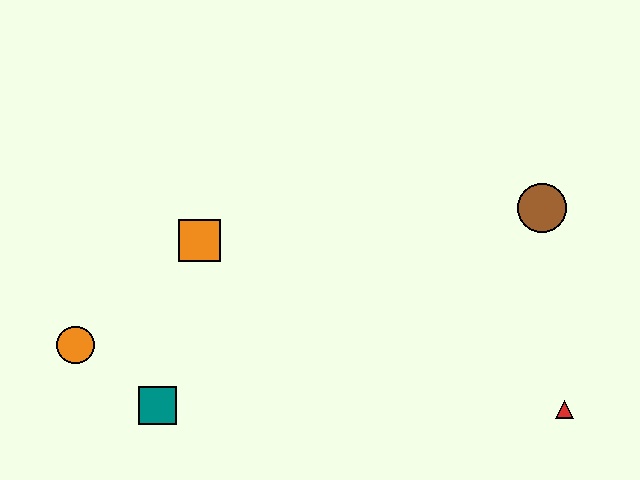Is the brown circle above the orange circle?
Yes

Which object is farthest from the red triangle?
The orange circle is farthest from the red triangle.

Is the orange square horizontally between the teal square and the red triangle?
Yes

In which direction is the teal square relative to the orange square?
The teal square is below the orange square.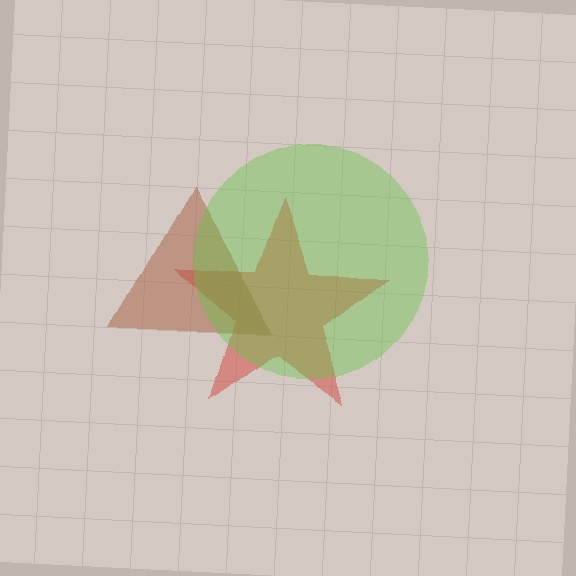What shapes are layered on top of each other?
The layered shapes are: a red star, a brown triangle, a lime circle.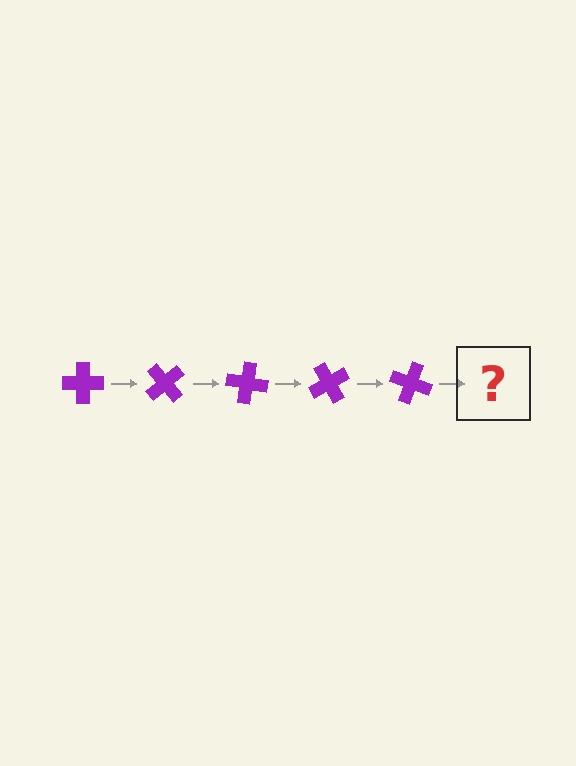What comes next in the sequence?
The next element should be a purple cross rotated 250 degrees.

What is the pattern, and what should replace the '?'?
The pattern is that the cross rotates 50 degrees each step. The '?' should be a purple cross rotated 250 degrees.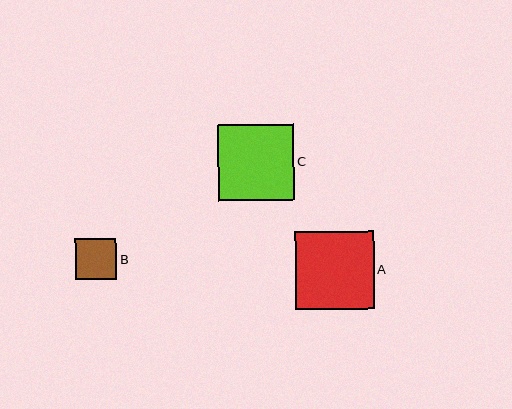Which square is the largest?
Square A is the largest with a size of approximately 79 pixels.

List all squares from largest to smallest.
From largest to smallest: A, C, B.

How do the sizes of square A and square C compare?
Square A and square C are approximately the same size.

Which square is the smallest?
Square B is the smallest with a size of approximately 41 pixels.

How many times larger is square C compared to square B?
Square C is approximately 1.8 times the size of square B.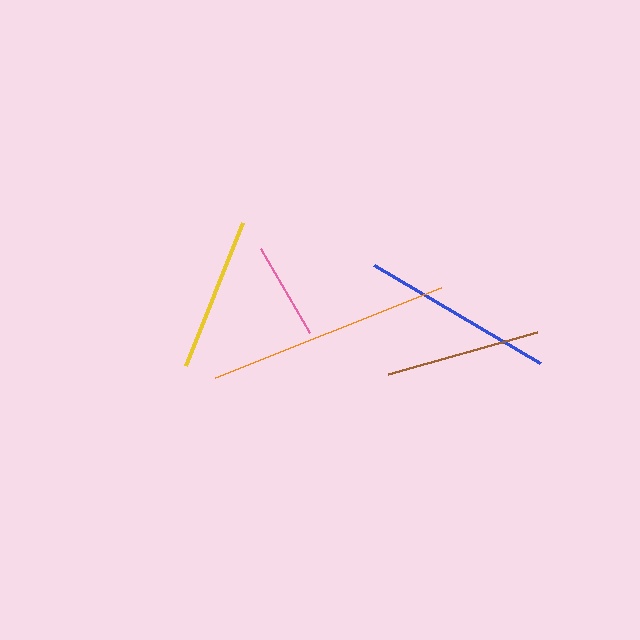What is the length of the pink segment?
The pink segment is approximately 97 pixels long.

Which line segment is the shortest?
The pink line is the shortest at approximately 97 pixels.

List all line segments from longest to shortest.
From longest to shortest: orange, blue, brown, yellow, pink.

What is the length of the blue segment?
The blue segment is approximately 193 pixels long.